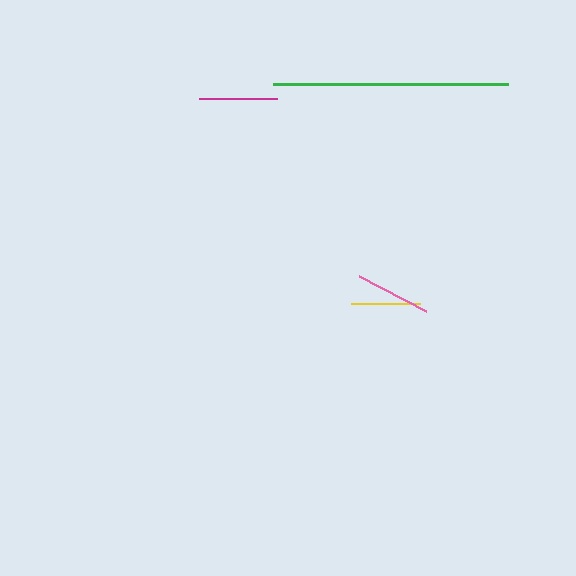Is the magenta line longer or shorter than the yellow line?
The magenta line is longer than the yellow line.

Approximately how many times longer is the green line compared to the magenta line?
The green line is approximately 3.0 times the length of the magenta line.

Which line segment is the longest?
The green line is the longest at approximately 236 pixels.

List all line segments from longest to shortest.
From longest to shortest: green, magenta, pink, yellow.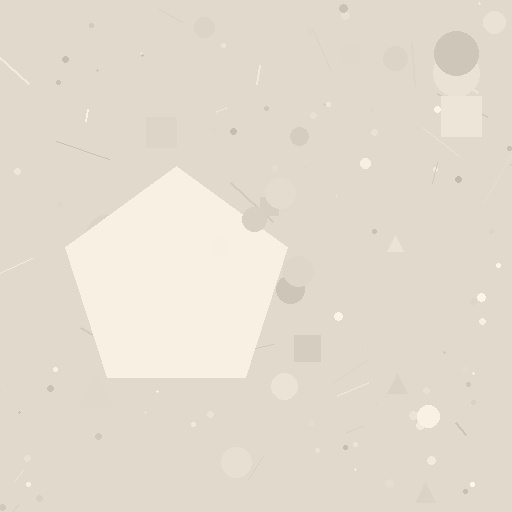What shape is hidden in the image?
A pentagon is hidden in the image.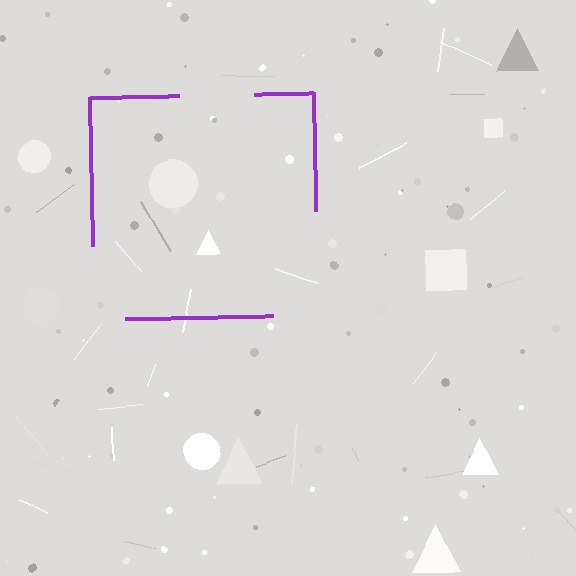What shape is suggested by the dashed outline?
The dashed outline suggests a square.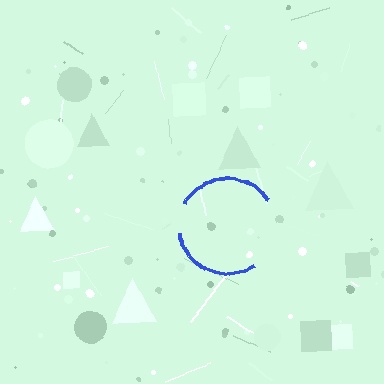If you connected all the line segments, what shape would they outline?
They would outline a circle.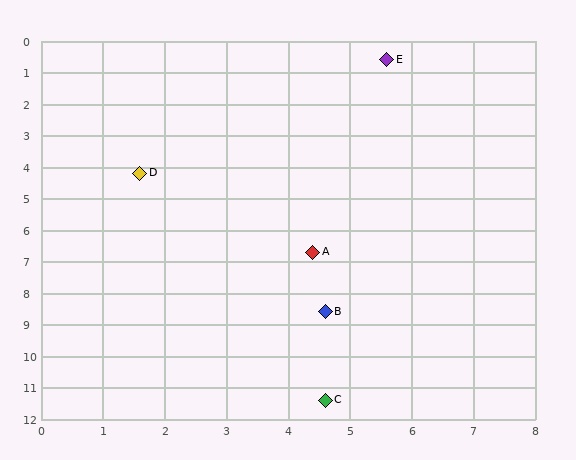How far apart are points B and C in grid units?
Points B and C are about 2.8 grid units apart.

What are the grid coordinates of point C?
Point C is at approximately (4.6, 11.4).